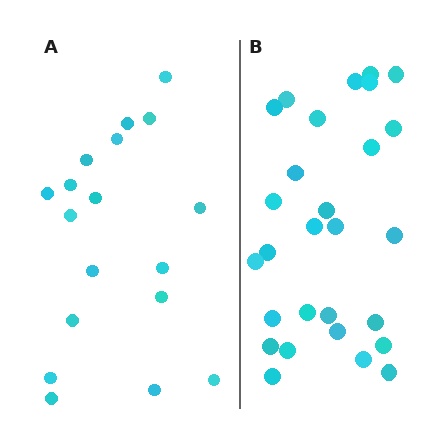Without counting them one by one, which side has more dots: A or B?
Region B (the right region) has more dots.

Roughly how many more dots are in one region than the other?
Region B has roughly 10 or so more dots than region A.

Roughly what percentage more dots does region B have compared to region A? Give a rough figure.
About 55% more.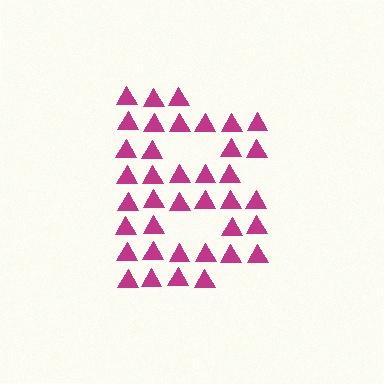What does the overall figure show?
The overall figure shows the letter B.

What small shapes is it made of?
It is made of small triangles.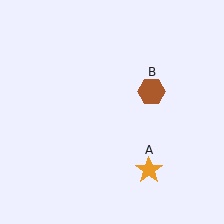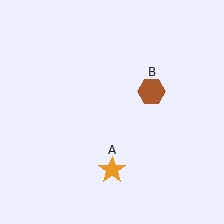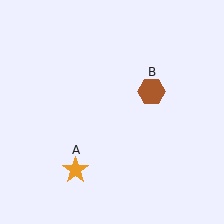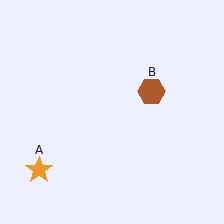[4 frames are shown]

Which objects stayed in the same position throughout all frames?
Brown hexagon (object B) remained stationary.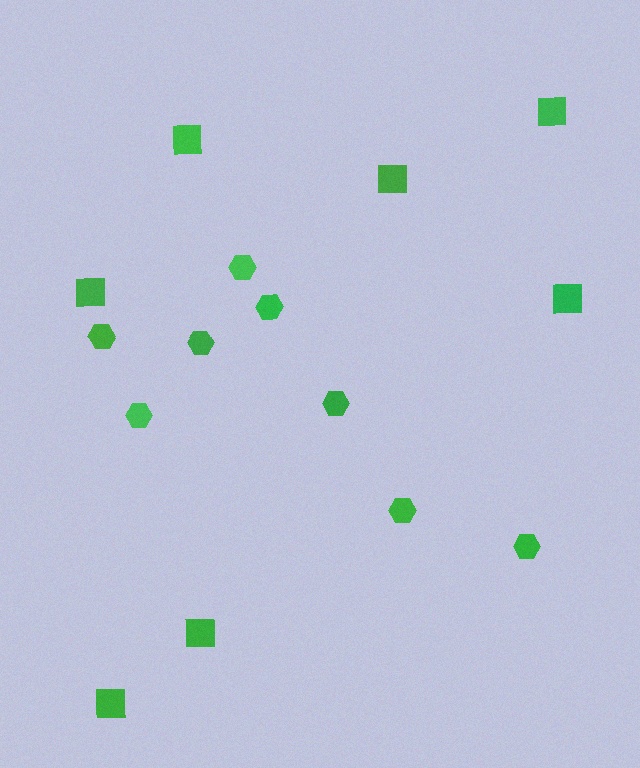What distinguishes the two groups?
There are 2 groups: one group of squares (7) and one group of hexagons (8).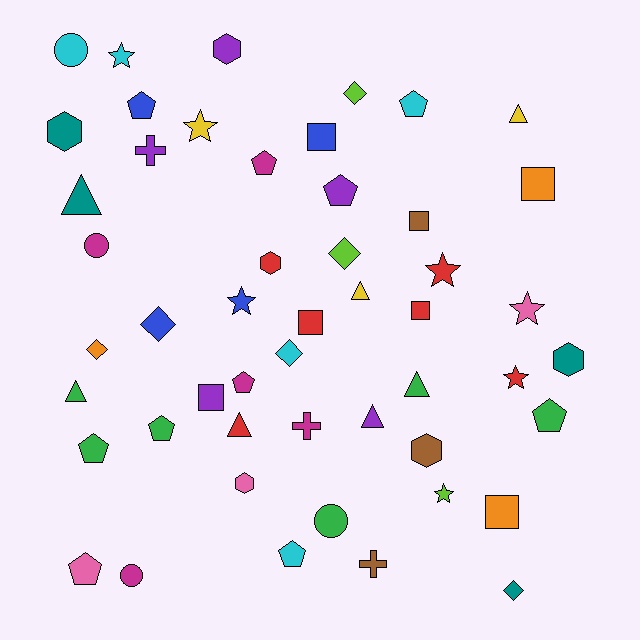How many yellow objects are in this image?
There are 3 yellow objects.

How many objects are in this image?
There are 50 objects.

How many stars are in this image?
There are 7 stars.